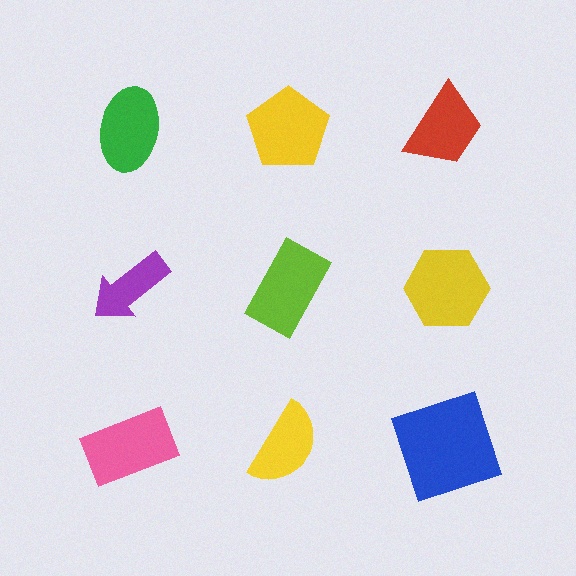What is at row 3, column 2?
A yellow semicircle.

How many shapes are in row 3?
3 shapes.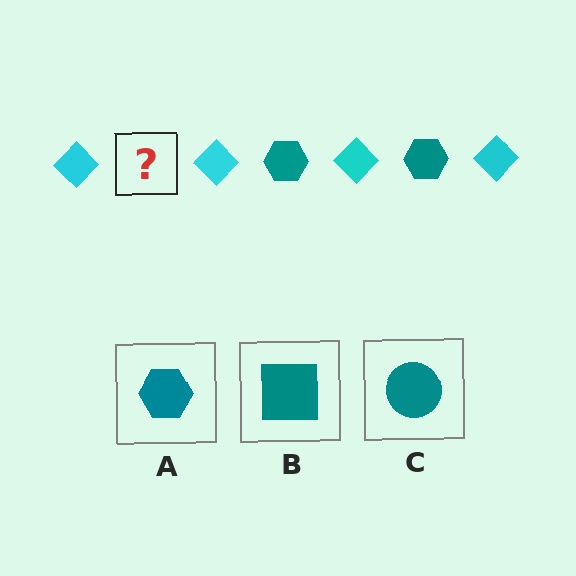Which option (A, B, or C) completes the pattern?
A.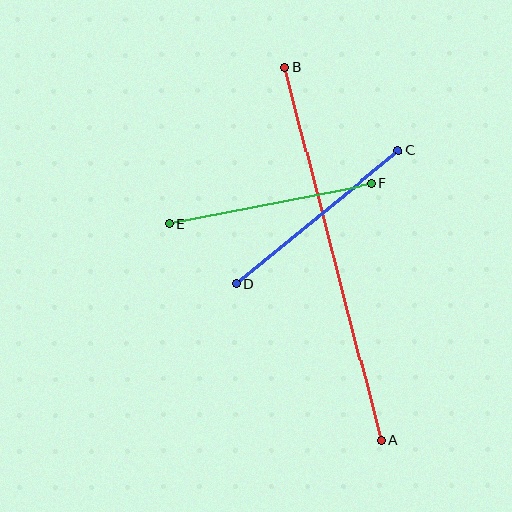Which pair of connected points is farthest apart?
Points A and B are farthest apart.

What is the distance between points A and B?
The distance is approximately 385 pixels.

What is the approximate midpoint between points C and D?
The midpoint is at approximately (317, 217) pixels.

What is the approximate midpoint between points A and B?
The midpoint is at approximately (333, 254) pixels.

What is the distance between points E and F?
The distance is approximately 206 pixels.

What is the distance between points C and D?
The distance is approximately 210 pixels.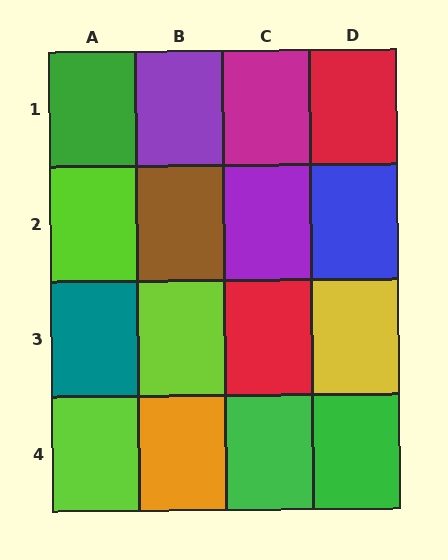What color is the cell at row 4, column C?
Green.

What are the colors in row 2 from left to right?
Lime, brown, purple, blue.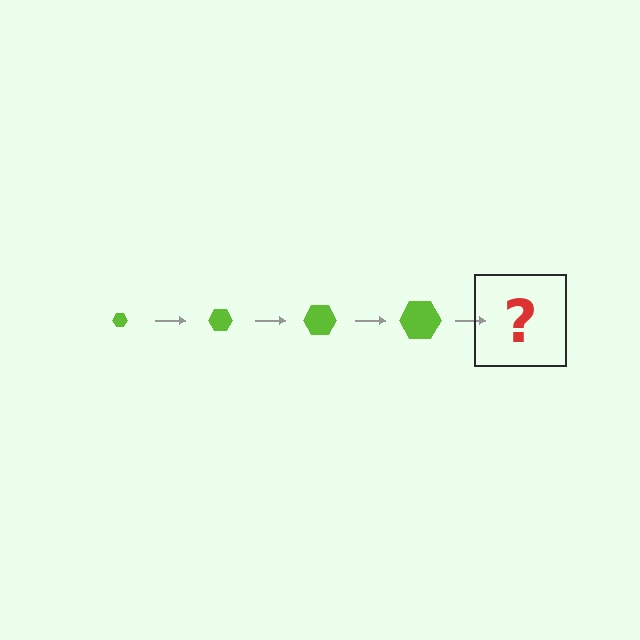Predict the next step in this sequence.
The next step is a lime hexagon, larger than the previous one.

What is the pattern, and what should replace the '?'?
The pattern is that the hexagon gets progressively larger each step. The '?' should be a lime hexagon, larger than the previous one.